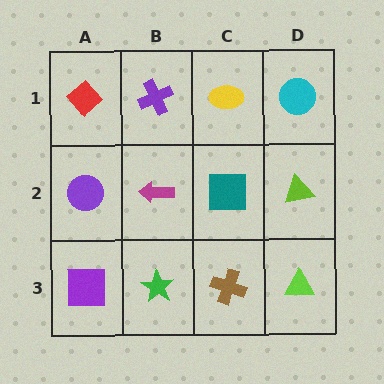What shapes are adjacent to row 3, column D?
A lime triangle (row 2, column D), a brown cross (row 3, column C).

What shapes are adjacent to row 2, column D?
A cyan circle (row 1, column D), a lime triangle (row 3, column D), a teal square (row 2, column C).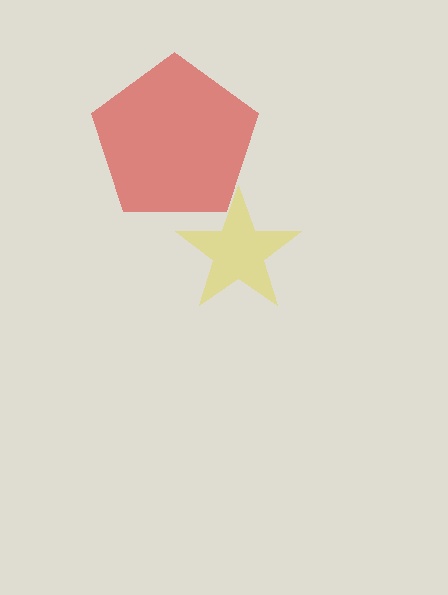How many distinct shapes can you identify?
There are 2 distinct shapes: a red pentagon, a yellow star.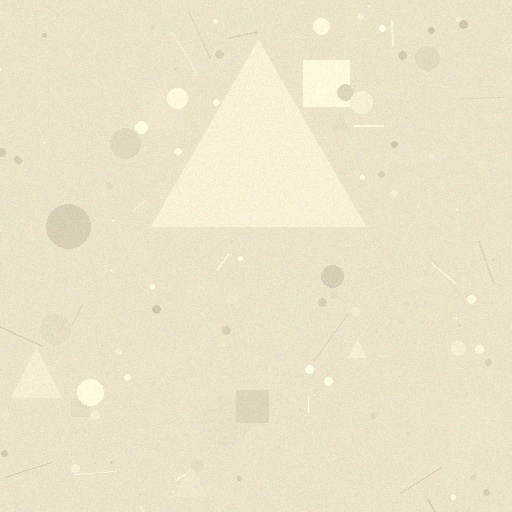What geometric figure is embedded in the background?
A triangle is embedded in the background.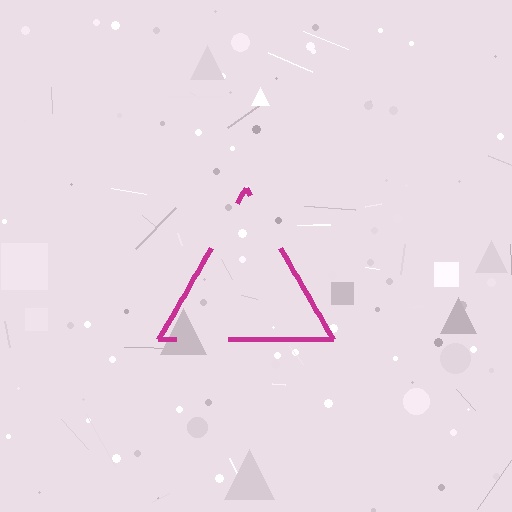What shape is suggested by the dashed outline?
The dashed outline suggests a triangle.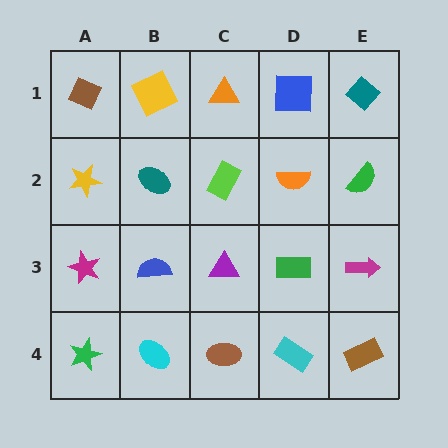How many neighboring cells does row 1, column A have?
2.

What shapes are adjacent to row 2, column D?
A blue square (row 1, column D), a green rectangle (row 3, column D), a lime rectangle (row 2, column C), a green semicircle (row 2, column E).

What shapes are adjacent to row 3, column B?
A teal ellipse (row 2, column B), a cyan ellipse (row 4, column B), a magenta star (row 3, column A), a purple triangle (row 3, column C).